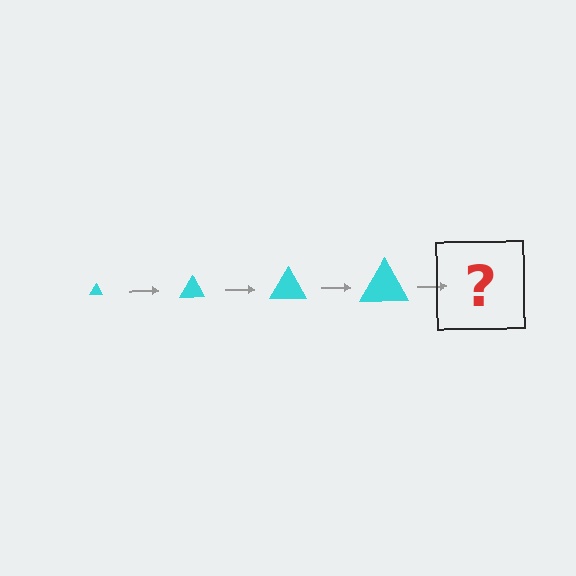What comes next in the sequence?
The next element should be a cyan triangle, larger than the previous one.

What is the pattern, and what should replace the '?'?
The pattern is that the triangle gets progressively larger each step. The '?' should be a cyan triangle, larger than the previous one.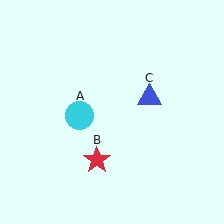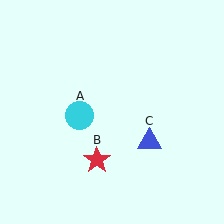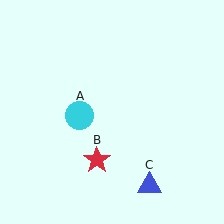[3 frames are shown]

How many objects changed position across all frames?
1 object changed position: blue triangle (object C).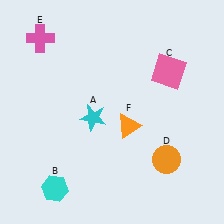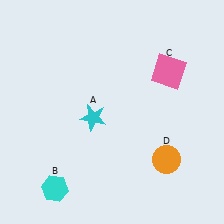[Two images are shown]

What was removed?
The pink cross (E), the orange triangle (F) were removed in Image 2.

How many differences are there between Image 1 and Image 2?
There are 2 differences between the two images.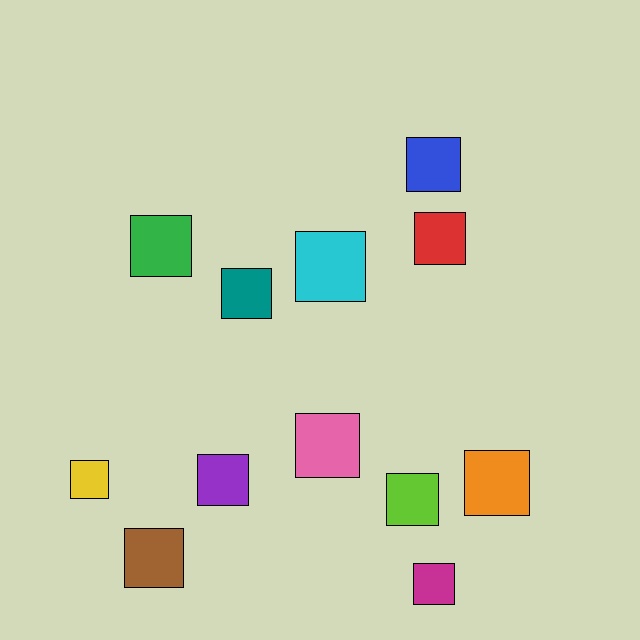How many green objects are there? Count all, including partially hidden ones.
There is 1 green object.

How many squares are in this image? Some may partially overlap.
There are 12 squares.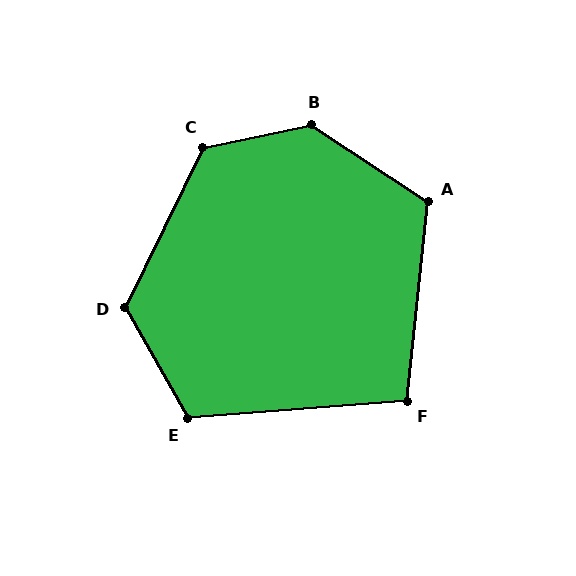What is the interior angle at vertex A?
Approximately 117 degrees (obtuse).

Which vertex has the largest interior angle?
B, at approximately 135 degrees.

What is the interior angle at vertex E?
Approximately 115 degrees (obtuse).